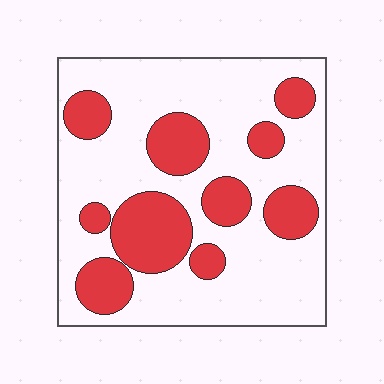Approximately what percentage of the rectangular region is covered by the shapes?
Approximately 30%.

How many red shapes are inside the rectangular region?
10.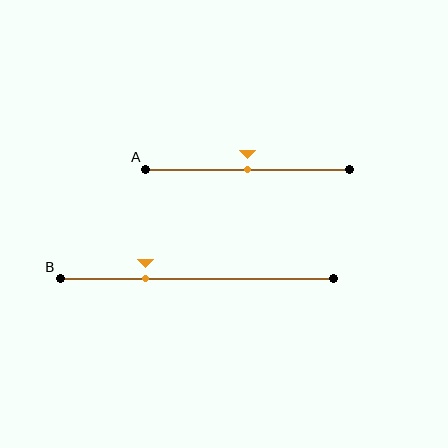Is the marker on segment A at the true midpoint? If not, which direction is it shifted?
Yes, the marker on segment A is at the true midpoint.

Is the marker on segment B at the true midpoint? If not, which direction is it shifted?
No, the marker on segment B is shifted to the left by about 19% of the segment length.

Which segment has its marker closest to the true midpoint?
Segment A has its marker closest to the true midpoint.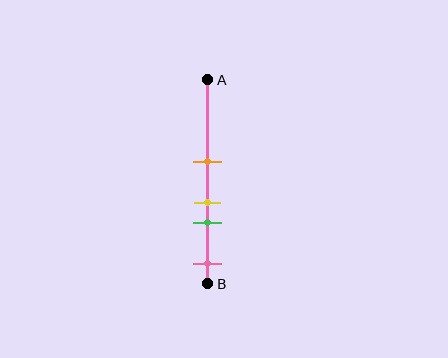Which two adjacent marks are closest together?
The yellow and green marks are the closest adjacent pair.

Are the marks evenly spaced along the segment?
No, the marks are not evenly spaced.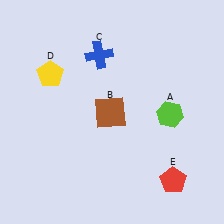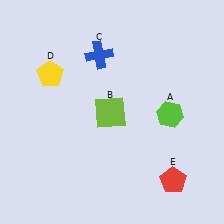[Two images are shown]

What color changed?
The square (B) changed from brown in Image 1 to lime in Image 2.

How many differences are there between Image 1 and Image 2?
There is 1 difference between the two images.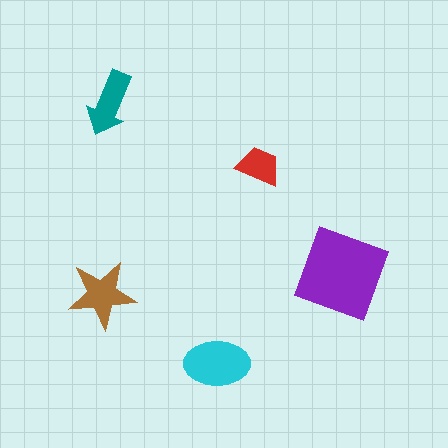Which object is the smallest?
The red trapezoid.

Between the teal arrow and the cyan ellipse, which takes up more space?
The cyan ellipse.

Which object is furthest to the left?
The brown star is leftmost.